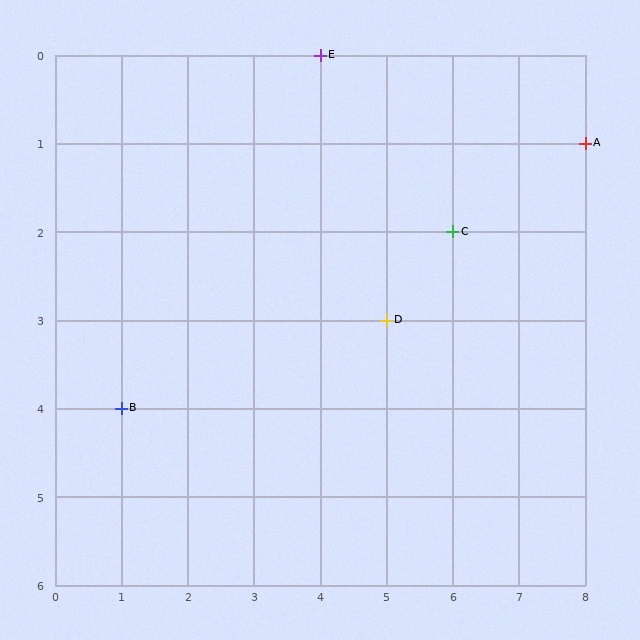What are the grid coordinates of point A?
Point A is at grid coordinates (8, 1).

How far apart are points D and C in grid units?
Points D and C are 1 column and 1 row apart (about 1.4 grid units diagonally).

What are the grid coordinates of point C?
Point C is at grid coordinates (6, 2).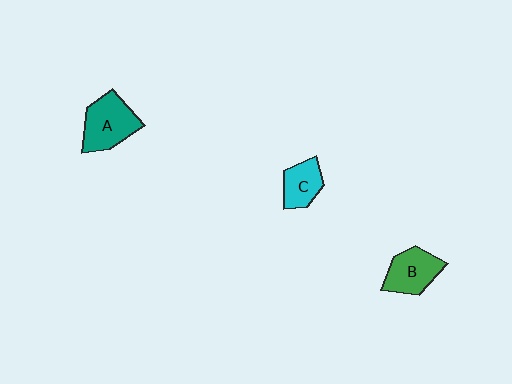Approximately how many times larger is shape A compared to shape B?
Approximately 1.2 times.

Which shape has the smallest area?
Shape C (cyan).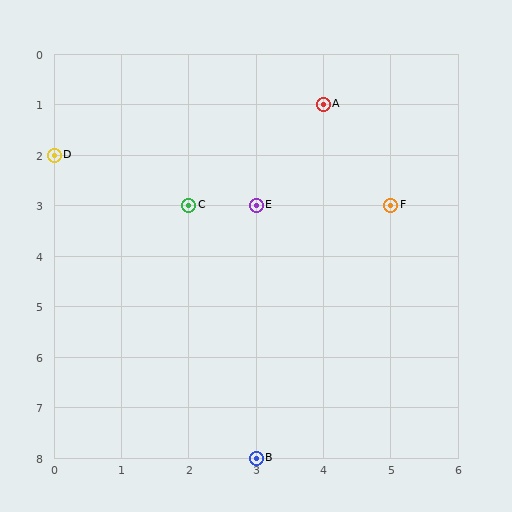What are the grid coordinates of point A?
Point A is at grid coordinates (4, 1).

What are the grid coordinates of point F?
Point F is at grid coordinates (5, 3).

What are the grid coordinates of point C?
Point C is at grid coordinates (2, 3).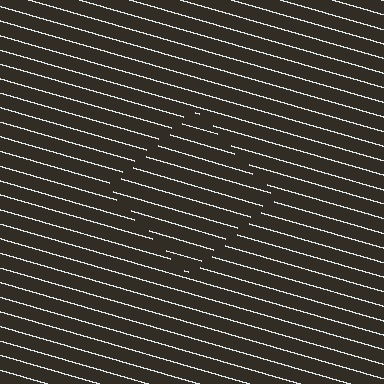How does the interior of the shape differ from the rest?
The interior of the shape contains the same grating, shifted by half a period — the contour is defined by the phase discontinuity where line-ends from the inner and outer gratings abut.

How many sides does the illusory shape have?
4 sides — the line-ends trace a square.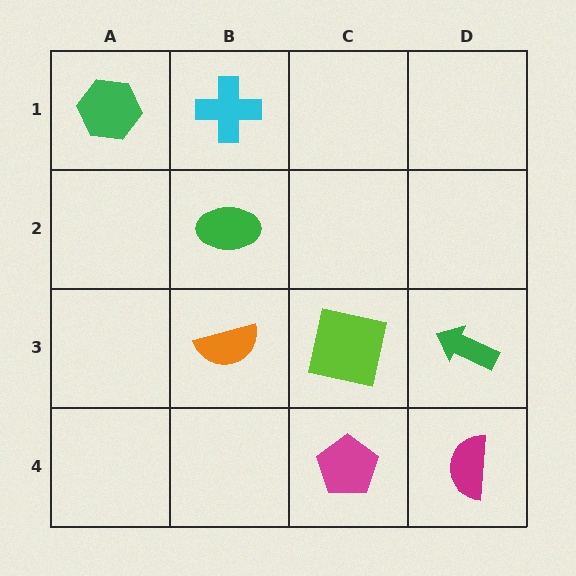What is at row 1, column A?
A green hexagon.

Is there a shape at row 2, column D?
No, that cell is empty.